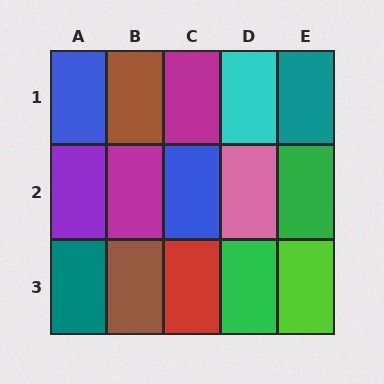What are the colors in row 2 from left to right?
Purple, magenta, blue, pink, green.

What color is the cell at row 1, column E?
Teal.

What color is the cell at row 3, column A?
Teal.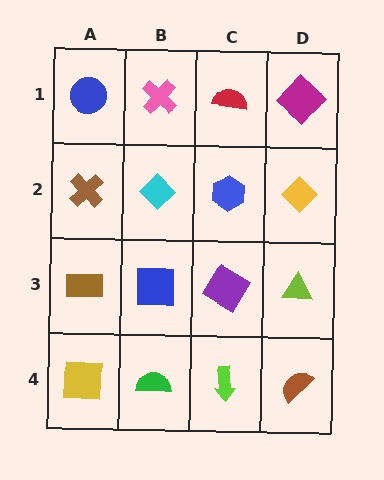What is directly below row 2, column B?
A blue square.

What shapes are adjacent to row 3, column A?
A brown cross (row 2, column A), a yellow square (row 4, column A), a blue square (row 3, column B).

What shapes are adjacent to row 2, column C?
A red semicircle (row 1, column C), a purple diamond (row 3, column C), a cyan diamond (row 2, column B), a yellow diamond (row 2, column D).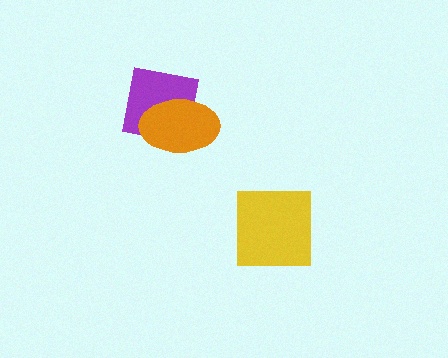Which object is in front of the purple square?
The orange ellipse is in front of the purple square.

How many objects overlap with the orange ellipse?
1 object overlaps with the orange ellipse.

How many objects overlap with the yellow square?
0 objects overlap with the yellow square.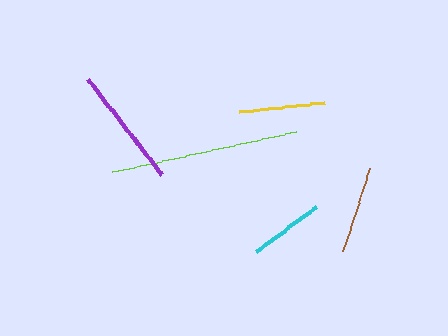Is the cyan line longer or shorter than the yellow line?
The yellow line is longer than the cyan line.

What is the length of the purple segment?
The purple segment is approximately 120 pixels long.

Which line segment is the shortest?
The cyan line is the shortest at approximately 74 pixels.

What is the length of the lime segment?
The lime segment is approximately 189 pixels long.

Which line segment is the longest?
The lime line is the longest at approximately 189 pixels.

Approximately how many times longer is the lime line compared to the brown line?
The lime line is approximately 2.2 times the length of the brown line.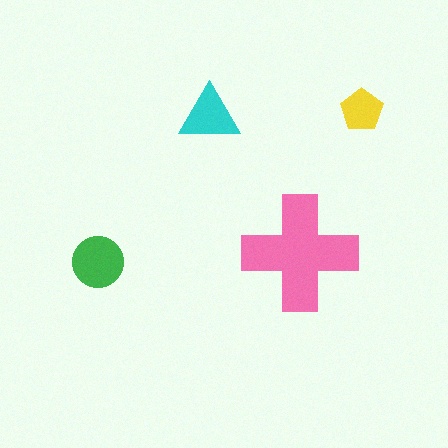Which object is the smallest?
The yellow pentagon.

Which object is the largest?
The pink cross.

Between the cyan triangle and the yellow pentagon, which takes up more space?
The cyan triangle.